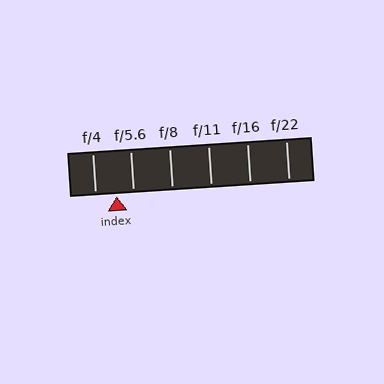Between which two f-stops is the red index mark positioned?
The index mark is between f/4 and f/5.6.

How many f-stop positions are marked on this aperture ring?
There are 6 f-stop positions marked.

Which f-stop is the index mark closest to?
The index mark is closest to f/5.6.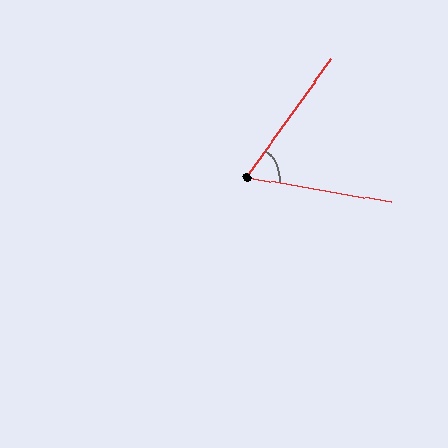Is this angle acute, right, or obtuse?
It is acute.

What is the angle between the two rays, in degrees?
Approximately 64 degrees.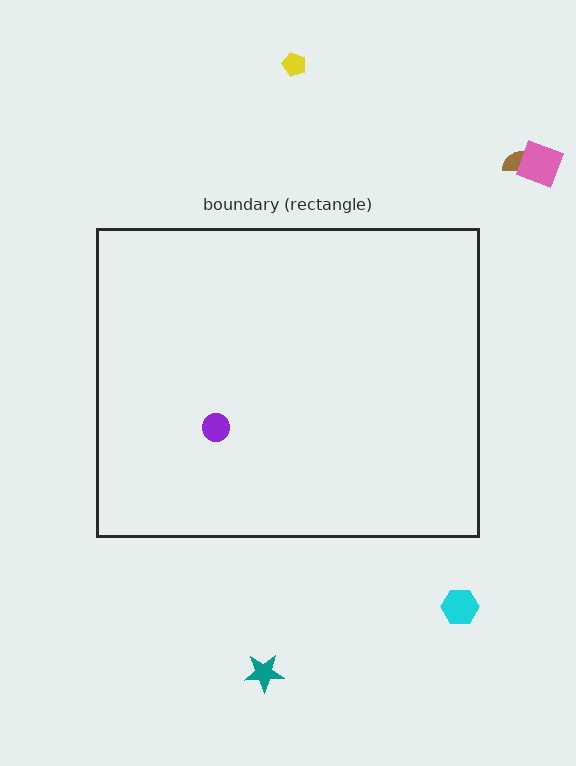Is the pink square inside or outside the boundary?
Outside.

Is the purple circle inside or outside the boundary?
Inside.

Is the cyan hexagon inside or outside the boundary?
Outside.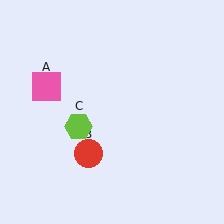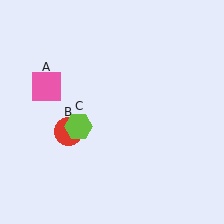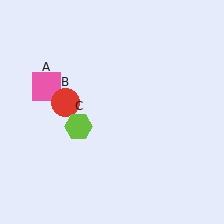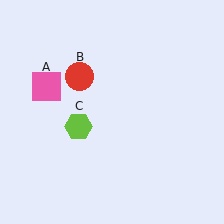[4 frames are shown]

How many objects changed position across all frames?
1 object changed position: red circle (object B).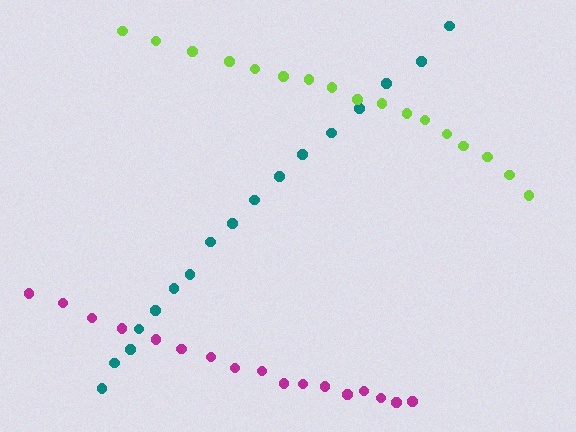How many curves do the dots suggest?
There are 3 distinct paths.